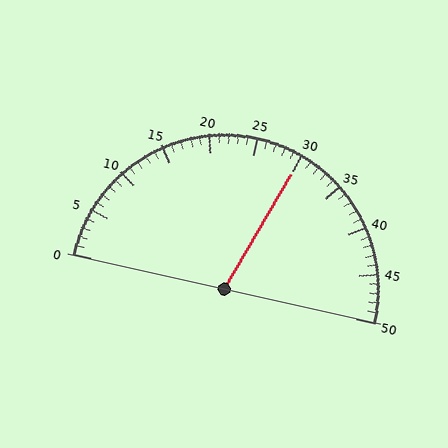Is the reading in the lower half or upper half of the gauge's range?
The reading is in the upper half of the range (0 to 50).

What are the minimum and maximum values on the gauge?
The gauge ranges from 0 to 50.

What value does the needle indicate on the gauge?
The needle indicates approximately 30.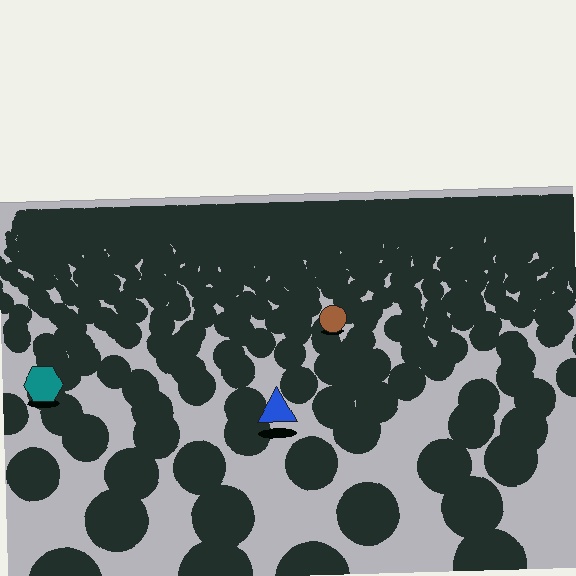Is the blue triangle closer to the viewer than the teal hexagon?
Yes. The blue triangle is closer — you can tell from the texture gradient: the ground texture is coarser near it.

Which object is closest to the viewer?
The blue triangle is closest. The texture marks near it are larger and more spread out.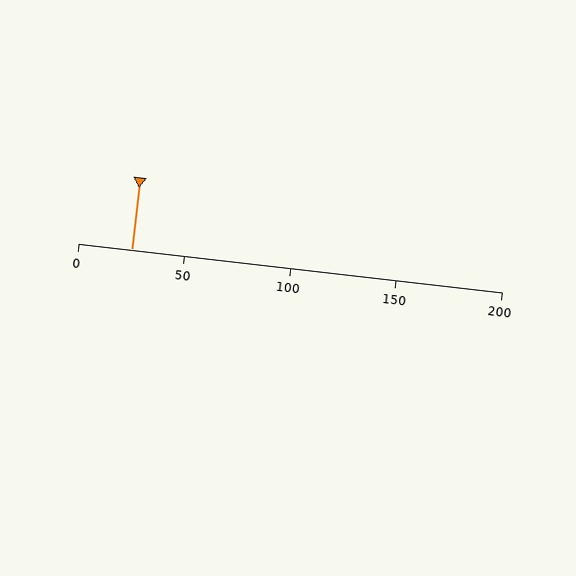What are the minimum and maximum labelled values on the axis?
The axis runs from 0 to 200.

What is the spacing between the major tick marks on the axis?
The major ticks are spaced 50 apart.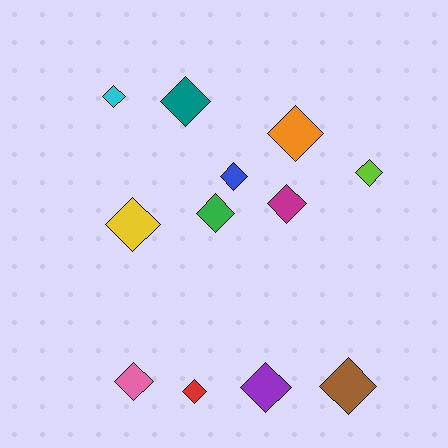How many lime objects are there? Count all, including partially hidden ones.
There is 1 lime object.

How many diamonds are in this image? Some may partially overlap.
There are 12 diamonds.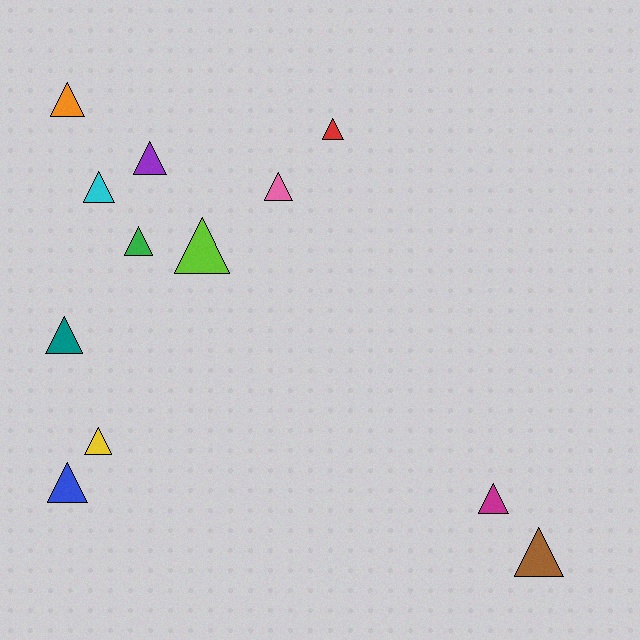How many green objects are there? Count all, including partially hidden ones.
There is 1 green object.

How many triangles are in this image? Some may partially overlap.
There are 12 triangles.